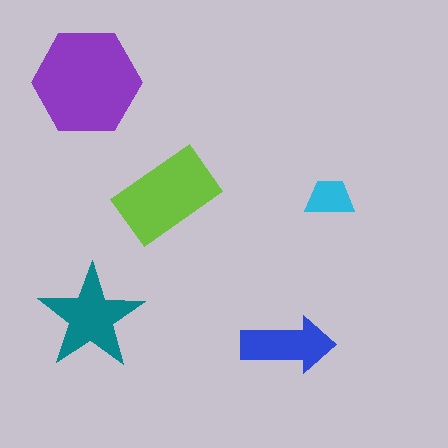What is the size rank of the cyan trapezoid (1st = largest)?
5th.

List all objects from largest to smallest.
The purple hexagon, the lime rectangle, the teal star, the blue arrow, the cyan trapezoid.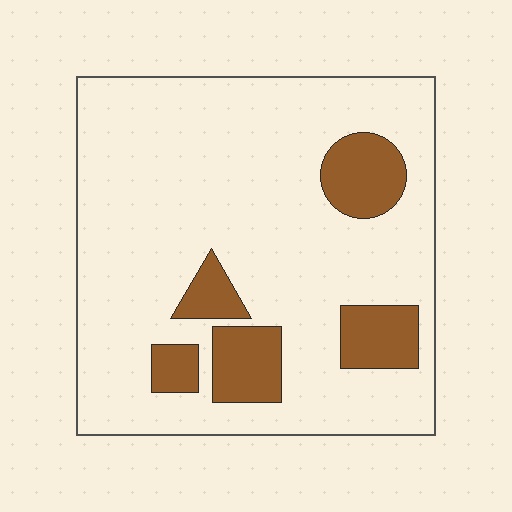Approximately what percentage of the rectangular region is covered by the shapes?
Approximately 15%.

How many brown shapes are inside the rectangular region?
5.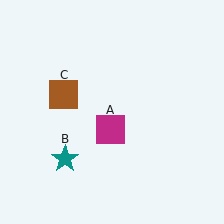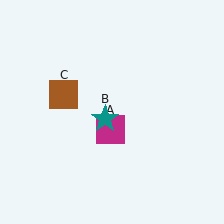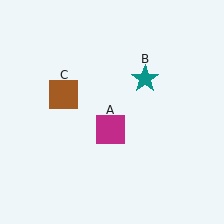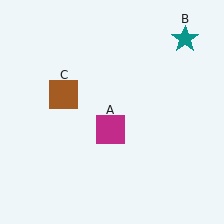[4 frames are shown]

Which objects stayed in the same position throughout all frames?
Magenta square (object A) and brown square (object C) remained stationary.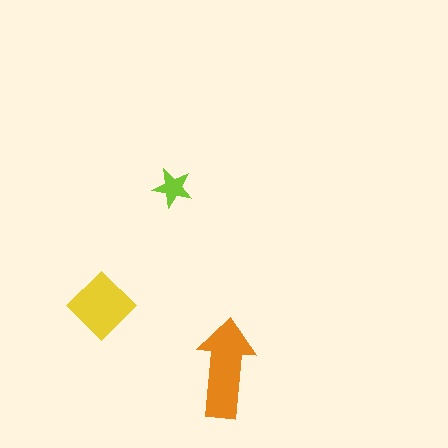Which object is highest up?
The lime star is topmost.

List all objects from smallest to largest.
The lime star, the yellow diamond, the orange arrow.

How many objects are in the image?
There are 3 objects in the image.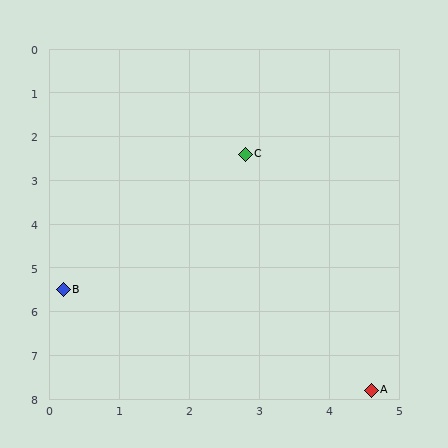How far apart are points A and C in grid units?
Points A and C are about 5.7 grid units apart.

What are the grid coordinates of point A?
Point A is at approximately (4.6, 7.8).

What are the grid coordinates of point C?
Point C is at approximately (2.8, 2.4).